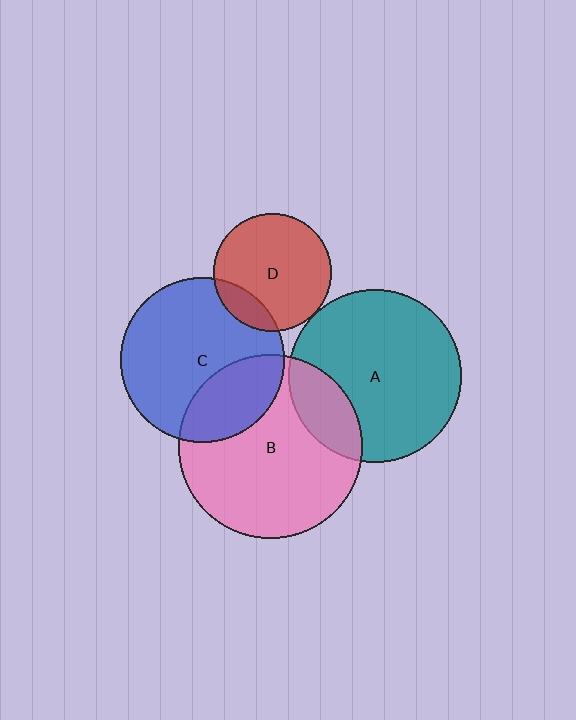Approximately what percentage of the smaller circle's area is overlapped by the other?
Approximately 15%.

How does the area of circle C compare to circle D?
Approximately 2.0 times.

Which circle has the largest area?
Circle B (pink).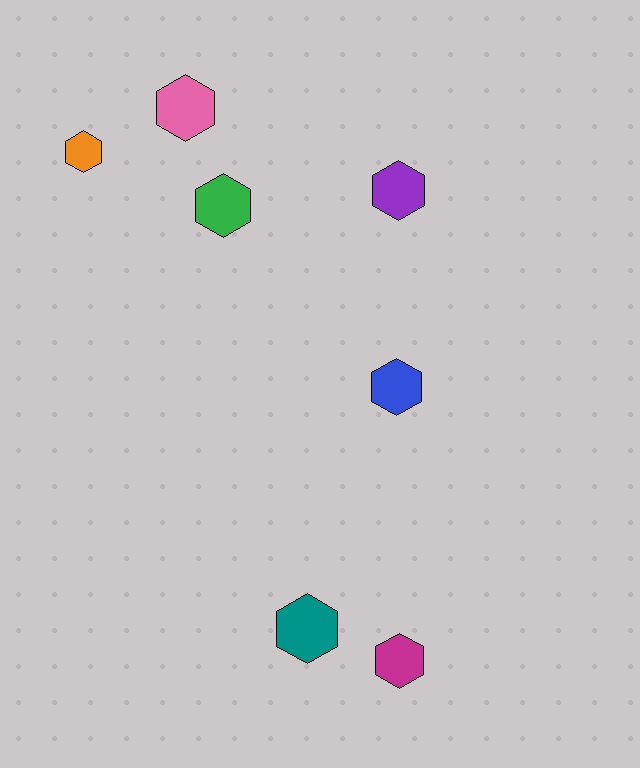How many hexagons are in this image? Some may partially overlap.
There are 7 hexagons.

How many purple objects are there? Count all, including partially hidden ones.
There is 1 purple object.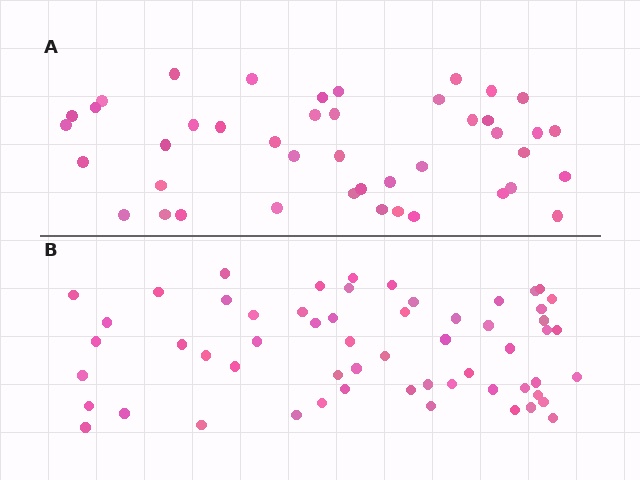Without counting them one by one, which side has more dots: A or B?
Region B (the bottom region) has more dots.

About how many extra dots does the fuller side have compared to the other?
Region B has approximately 15 more dots than region A.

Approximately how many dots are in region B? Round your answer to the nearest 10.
About 60 dots. (The exact count is 58, which rounds to 60.)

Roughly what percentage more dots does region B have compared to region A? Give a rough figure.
About 35% more.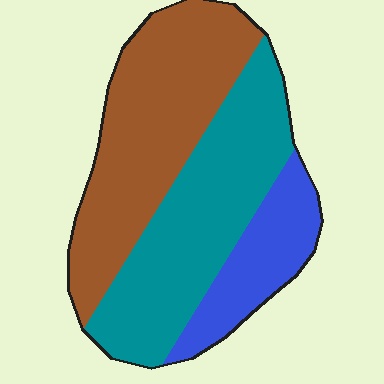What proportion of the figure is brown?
Brown covers 42% of the figure.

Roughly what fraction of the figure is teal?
Teal covers roughly 40% of the figure.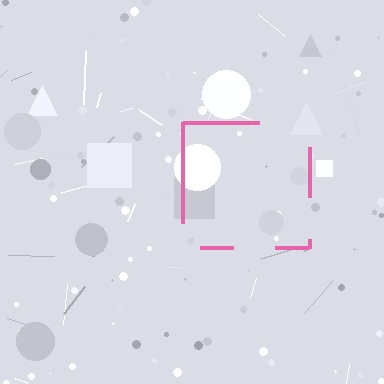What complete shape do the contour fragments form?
The contour fragments form a square.